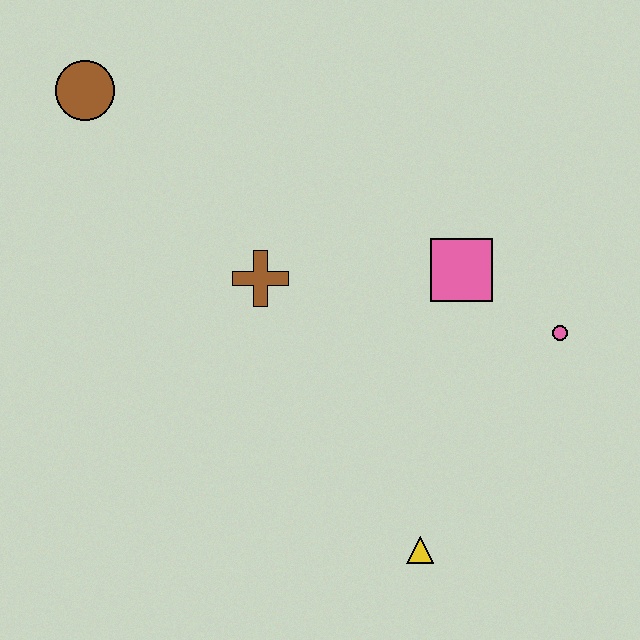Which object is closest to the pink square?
The pink circle is closest to the pink square.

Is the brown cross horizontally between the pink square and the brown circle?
Yes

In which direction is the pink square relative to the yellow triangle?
The pink square is above the yellow triangle.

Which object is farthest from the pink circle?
The brown circle is farthest from the pink circle.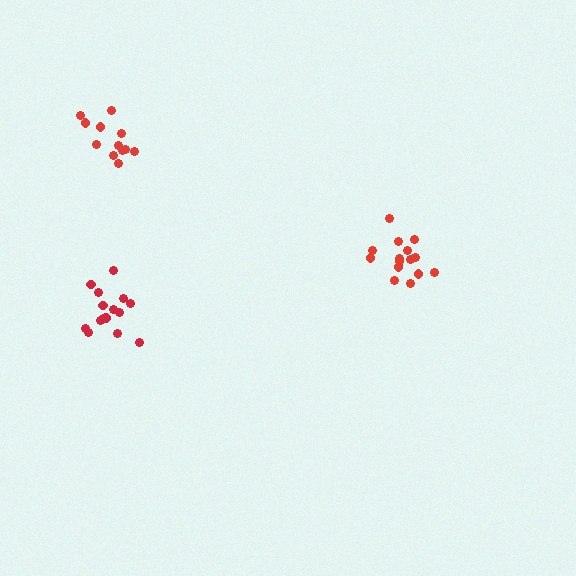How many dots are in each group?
Group 1: 15 dots, Group 2: 15 dots, Group 3: 12 dots (42 total).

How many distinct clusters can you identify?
There are 3 distinct clusters.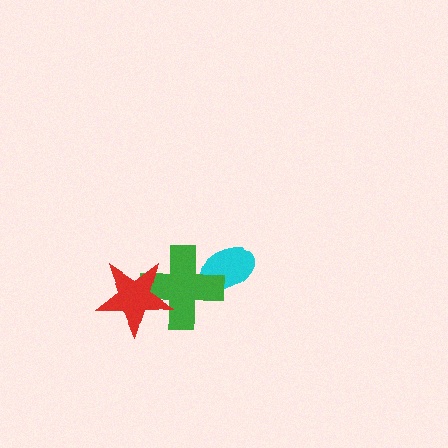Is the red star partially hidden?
No, no other shape covers it.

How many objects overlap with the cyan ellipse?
1 object overlaps with the cyan ellipse.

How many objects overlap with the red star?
1 object overlaps with the red star.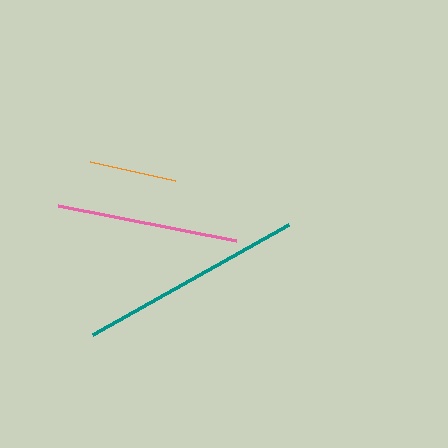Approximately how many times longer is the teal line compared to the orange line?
The teal line is approximately 2.6 times the length of the orange line.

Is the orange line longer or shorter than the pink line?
The pink line is longer than the orange line.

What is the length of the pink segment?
The pink segment is approximately 181 pixels long.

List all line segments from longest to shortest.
From longest to shortest: teal, pink, orange.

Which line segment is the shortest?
The orange line is the shortest at approximately 87 pixels.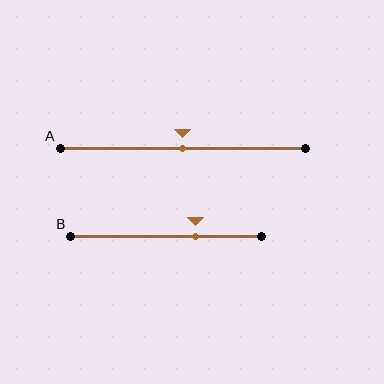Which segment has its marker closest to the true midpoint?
Segment A has its marker closest to the true midpoint.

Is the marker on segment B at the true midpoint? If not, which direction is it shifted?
No, the marker on segment B is shifted to the right by about 15% of the segment length.